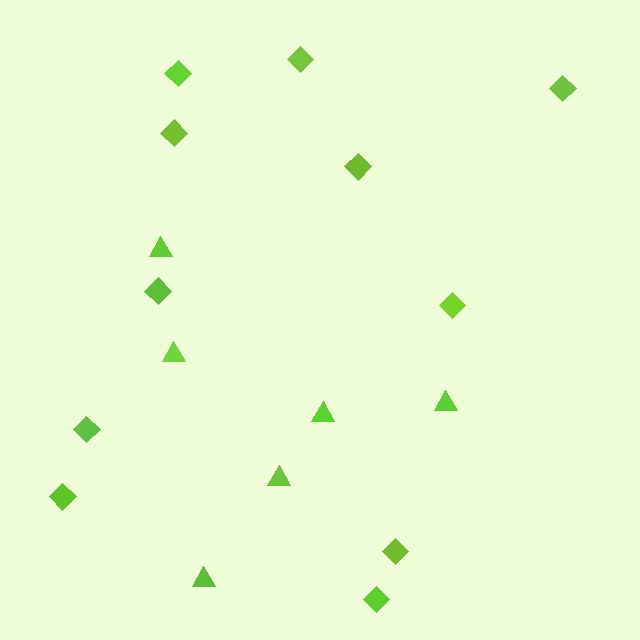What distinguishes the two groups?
There are 2 groups: one group of diamonds (11) and one group of triangles (6).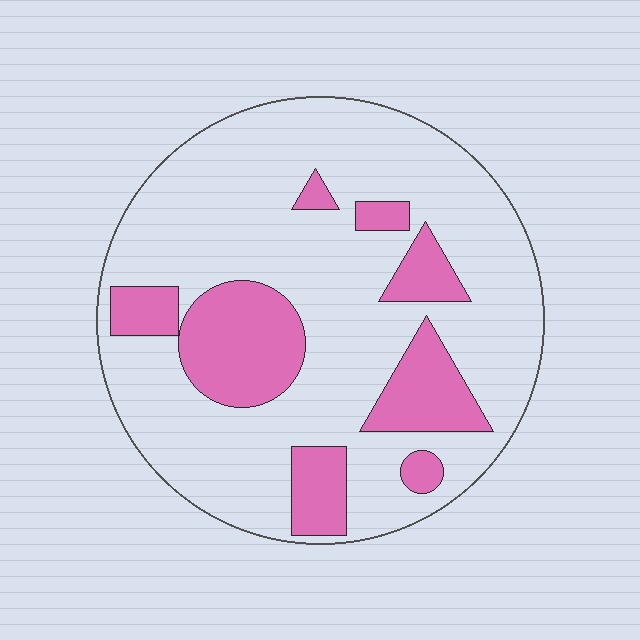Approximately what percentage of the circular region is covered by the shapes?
Approximately 25%.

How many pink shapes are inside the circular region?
8.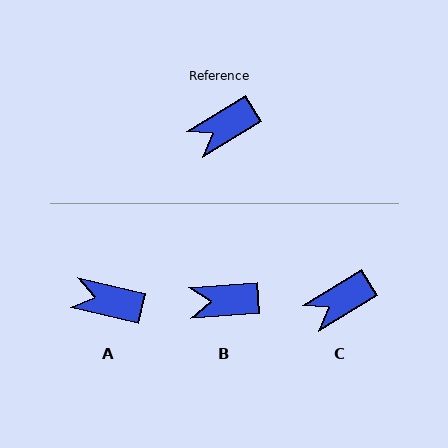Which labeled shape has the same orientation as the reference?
C.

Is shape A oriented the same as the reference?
No, it is off by about 45 degrees.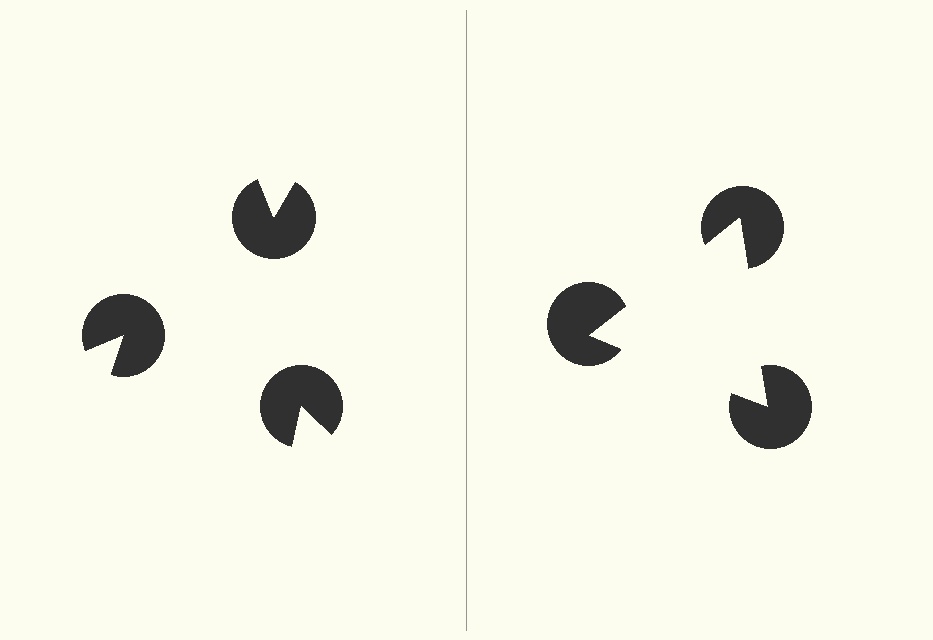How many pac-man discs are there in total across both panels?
6 — 3 on each side.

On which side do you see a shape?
An illusory triangle appears on the right side. On the left side the wedge cuts are rotated, so no coherent shape forms.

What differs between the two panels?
The pac-man discs are positioned identically on both sides; only the wedge orientations differ. On the right they align to a triangle; on the left they are misaligned.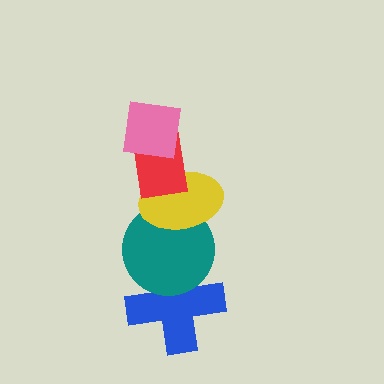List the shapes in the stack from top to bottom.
From top to bottom: the pink square, the red rectangle, the yellow ellipse, the teal circle, the blue cross.